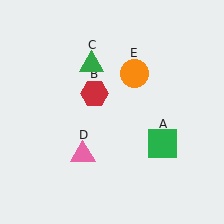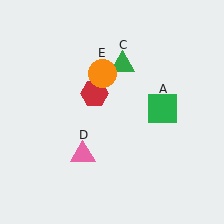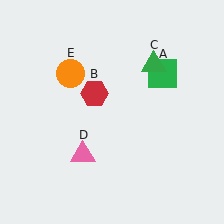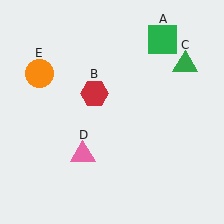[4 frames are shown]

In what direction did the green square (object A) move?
The green square (object A) moved up.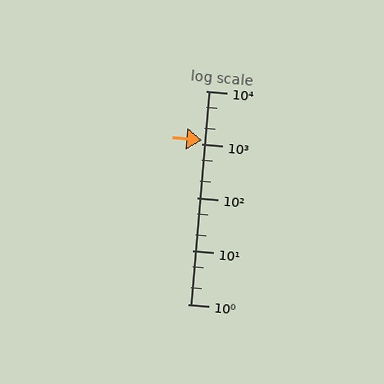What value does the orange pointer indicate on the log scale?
The pointer indicates approximately 1200.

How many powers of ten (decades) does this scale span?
The scale spans 4 decades, from 1 to 10000.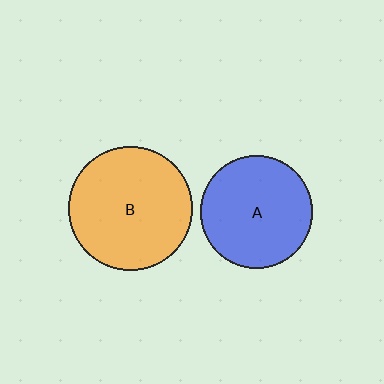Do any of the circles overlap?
No, none of the circles overlap.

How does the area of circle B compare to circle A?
Approximately 1.2 times.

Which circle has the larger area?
Circle B (orange).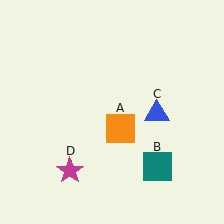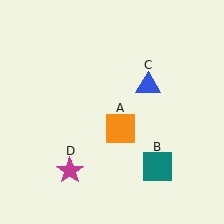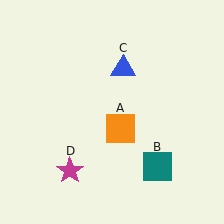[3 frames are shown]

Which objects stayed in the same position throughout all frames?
Orange square (object A) and teal square (object B) and magenta star (object D) remained stationary.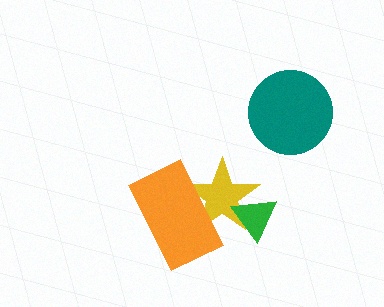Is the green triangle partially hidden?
No, no other shape covers it.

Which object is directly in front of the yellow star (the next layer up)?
The orange rectangle is directly in front of the yellow star.